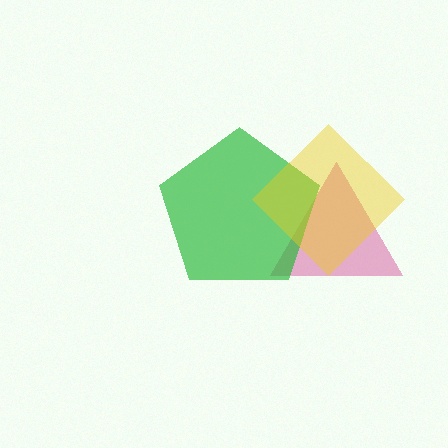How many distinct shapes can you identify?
There are 3 distinct shapes: a magenta triangle, a green pentagon, a yellow diamond.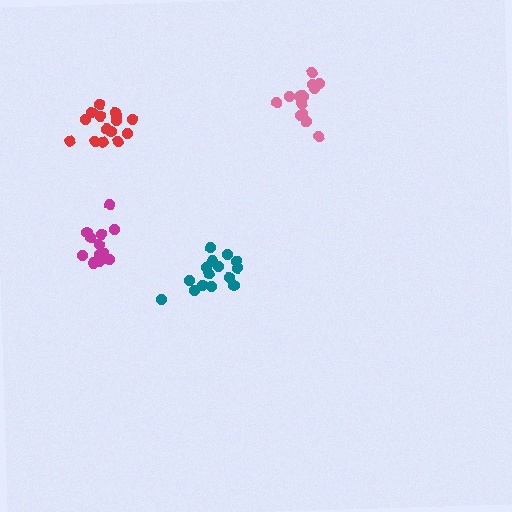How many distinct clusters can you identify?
There are 4 distinct clusters.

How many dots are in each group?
Group 1: 15 dots, Group 2: 16 dots, Group 3: 12 dots, Group 4: 15 dots (58 total).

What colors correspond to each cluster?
The clusters are colored: red, pink, magenta, teal.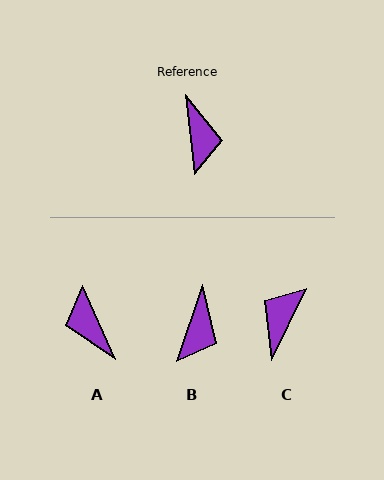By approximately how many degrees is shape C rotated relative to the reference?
Approximately 147 degrees counter-clockwise.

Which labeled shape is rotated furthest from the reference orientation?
A, about 162 degrees away.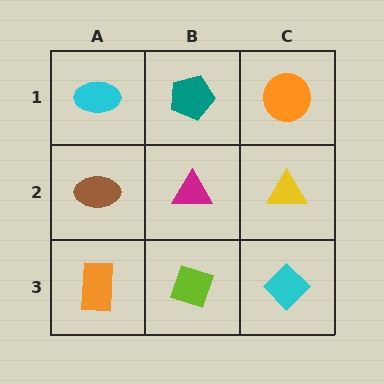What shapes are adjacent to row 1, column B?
A magenta triangle (row 2, column B), a cyan ellipse (row 1, column A), an orange circle (row 1, column C).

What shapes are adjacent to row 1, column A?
A brown ellipse (row 2, column A), a teal pentagon (row 1, column B).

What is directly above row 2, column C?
An orange circle.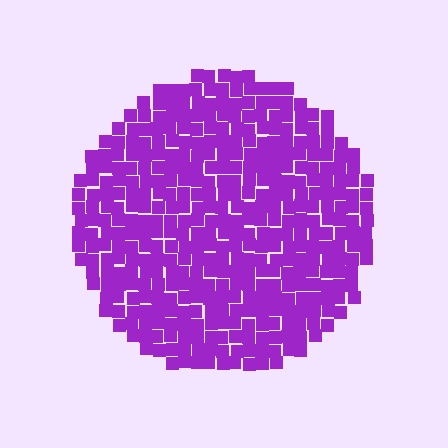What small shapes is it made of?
It is made of small squares.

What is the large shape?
The large shape is a circle.